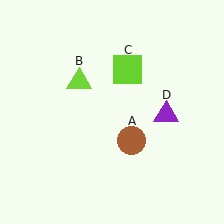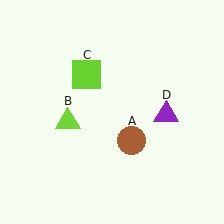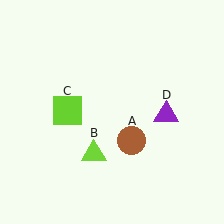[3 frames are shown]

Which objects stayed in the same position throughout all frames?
Brown circle (object A) and purple triangle (object D) remained stationary.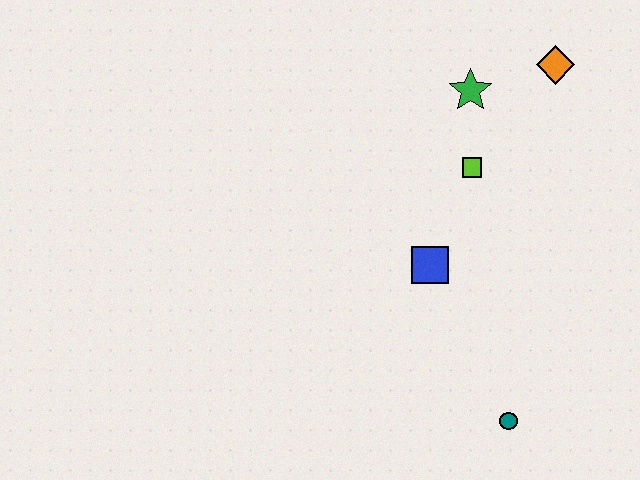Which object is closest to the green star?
The lime square is closest to the green star.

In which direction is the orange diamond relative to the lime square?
The orange diamond is above the lime square.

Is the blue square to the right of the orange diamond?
No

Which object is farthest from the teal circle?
The orange diamond is farthest from the teal circle.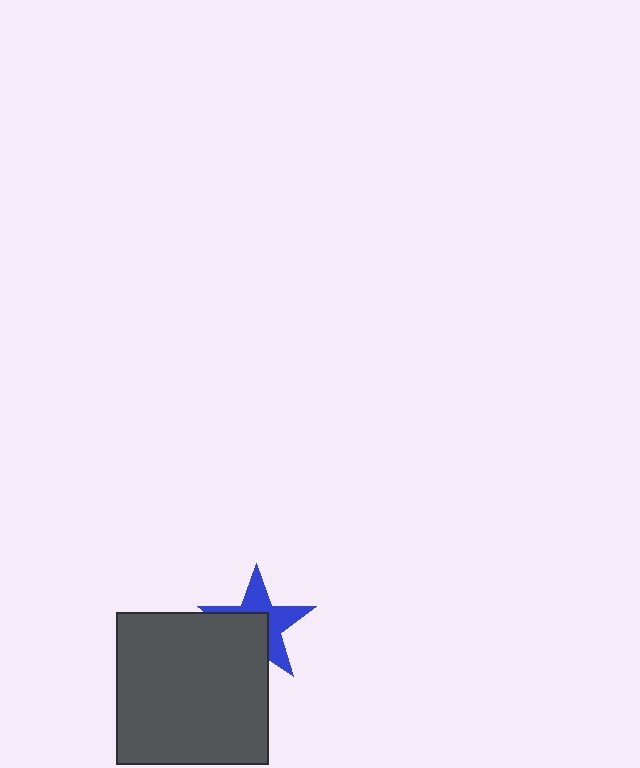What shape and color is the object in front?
The object in front is a dark gray square.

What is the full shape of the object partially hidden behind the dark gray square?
The partially hidden object is a blue star.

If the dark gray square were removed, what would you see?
You would see the complete blue star.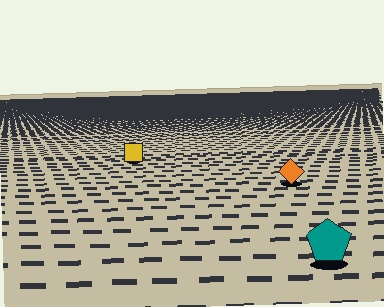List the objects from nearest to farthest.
From nearest to farthest: the teal pentagon, the orange diamond, the yellow square.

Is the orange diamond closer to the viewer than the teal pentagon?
No. The teal pentagon is closer — you can tell from the texture gradient: the ground texture is coarser near it.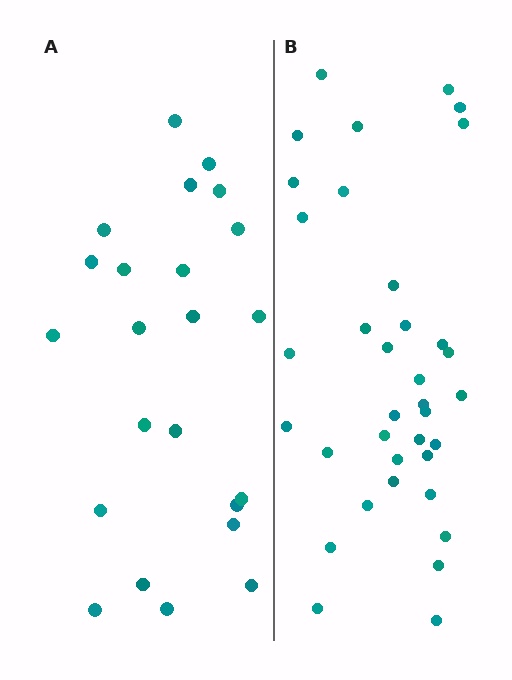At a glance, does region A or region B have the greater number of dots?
Region B (the right region) has more dots.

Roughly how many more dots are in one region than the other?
Region B has approximately 15 more dots than region A.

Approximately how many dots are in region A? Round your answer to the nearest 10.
About 20 dots. (The exact count is 23, which rounds to 20.)